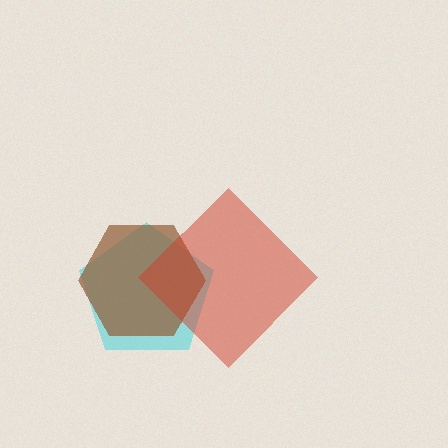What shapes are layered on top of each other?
The layered shapes are: a cyan pentagon, a brown hexagon, a red diamond.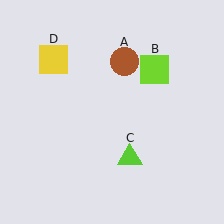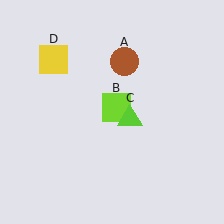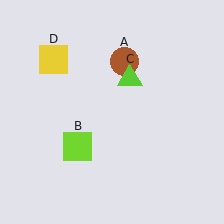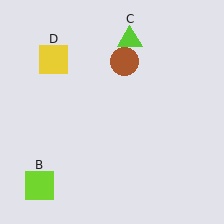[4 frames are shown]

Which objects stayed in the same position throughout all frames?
Brown circle (object A) and yellow square (object D) remained stationary.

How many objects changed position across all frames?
2 objects changed position: lime square (object B), lime triangle (object C).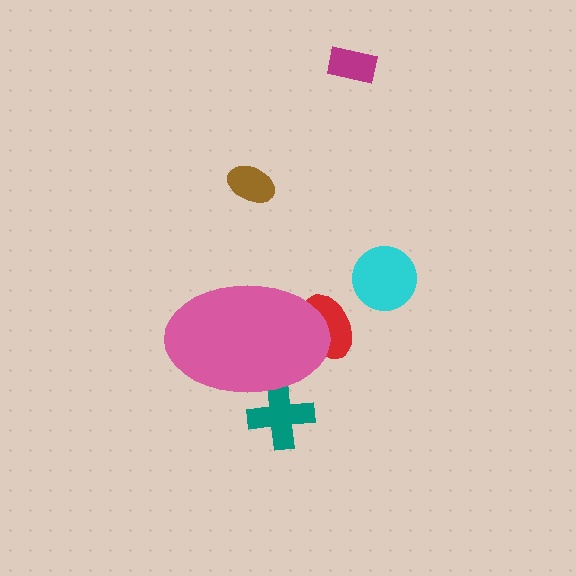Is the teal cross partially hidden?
Yes, the teal cross is partially hidden behind the pink ellipse.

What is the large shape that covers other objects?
A pink ellipse.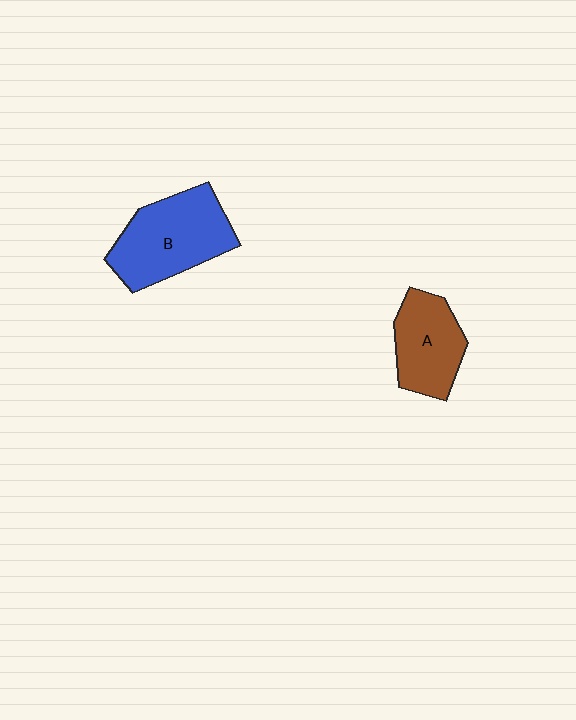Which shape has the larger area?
Shape B (blue).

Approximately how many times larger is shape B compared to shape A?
Approximately 1.4 times.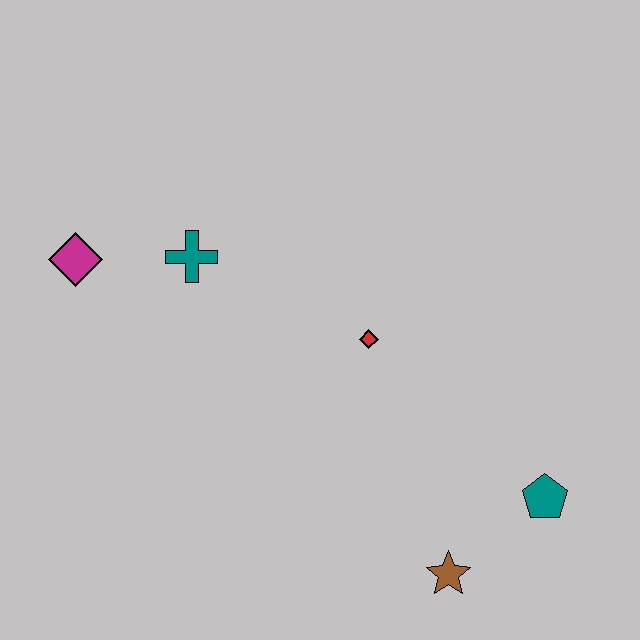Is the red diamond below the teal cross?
Yes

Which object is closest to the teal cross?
The magenta diamond is closest to the teal cross.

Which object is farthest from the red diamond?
The magenta diamond is farthest from the red diamond.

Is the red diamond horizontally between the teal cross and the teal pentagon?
Yes